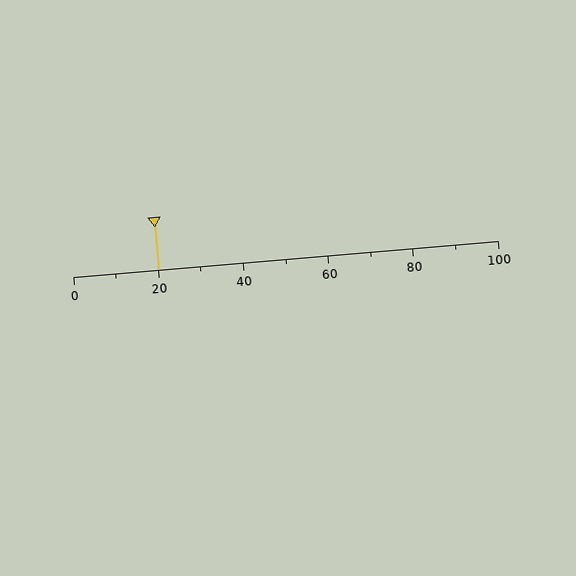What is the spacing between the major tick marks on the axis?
The major ticks are spaced 20 apart.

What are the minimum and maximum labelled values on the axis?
The axis runs from 0 to 100.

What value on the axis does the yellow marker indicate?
The marker indicates approximately 20.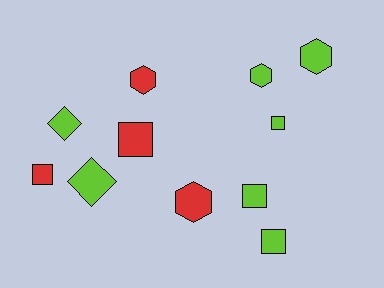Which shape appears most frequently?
Square, with 5 objects.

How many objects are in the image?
There are 11 objects.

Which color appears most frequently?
Lime, with 7 objects.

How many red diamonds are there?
There are no red diamonds.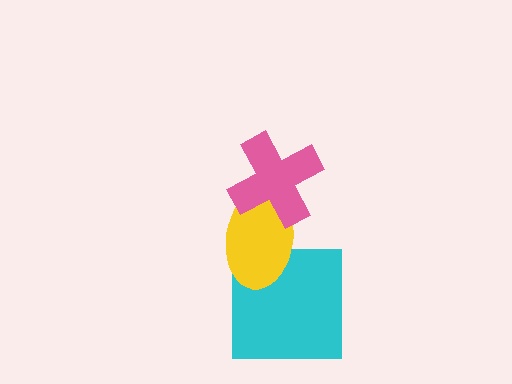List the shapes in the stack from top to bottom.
From top to bottom: the pink cross, the yellow ellipse, the cyan square.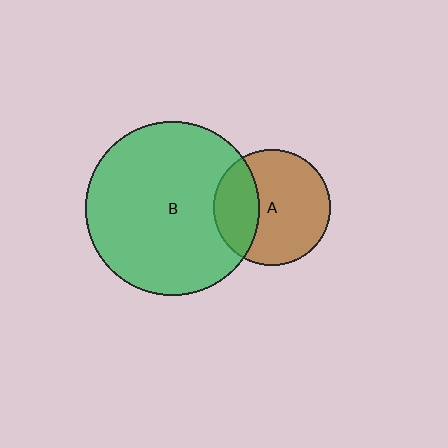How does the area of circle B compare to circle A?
Approximately 2.2 times.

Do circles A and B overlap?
Yes.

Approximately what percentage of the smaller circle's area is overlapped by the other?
Approximately 30%.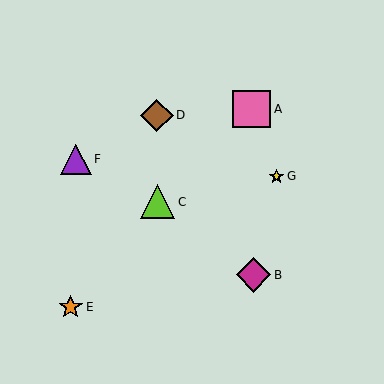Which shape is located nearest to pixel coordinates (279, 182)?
The yellow star (labeled G) at (277, 176) is nearest to that location.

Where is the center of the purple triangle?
The center of the purple triangle is at (76, 159).